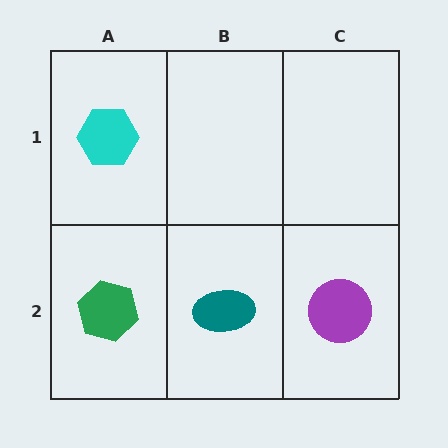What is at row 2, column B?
A teal ellipse.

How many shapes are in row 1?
1 shape.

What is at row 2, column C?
A purple circle.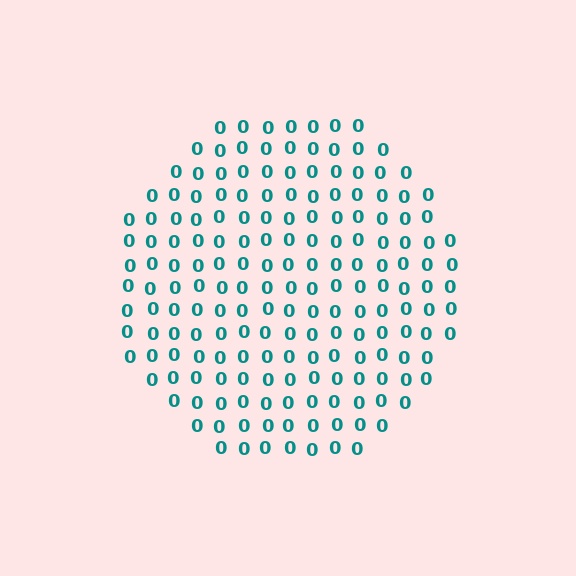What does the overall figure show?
The overall figure shows a circle.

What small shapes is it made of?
It is made of small digit 0's.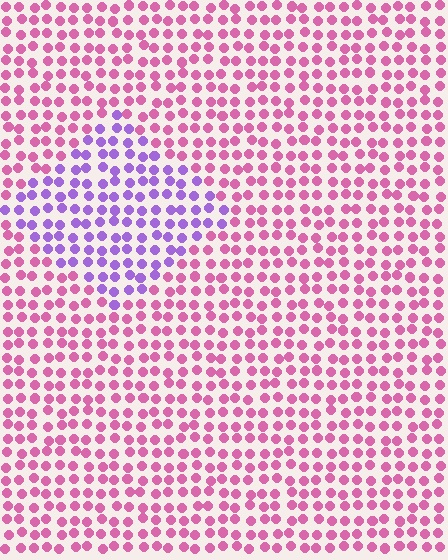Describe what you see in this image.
The image is filled with small pink elements in a uniform arrangement. A diamond-shaped region is visible where the elements are tinted to a slightly different hue, forming a subtle color boundary.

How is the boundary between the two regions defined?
The boundary is defined purely by a slight shift in hue (about 53 degrees). Spacing, size, and orientation are identical on both sides.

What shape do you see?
I see a diamond.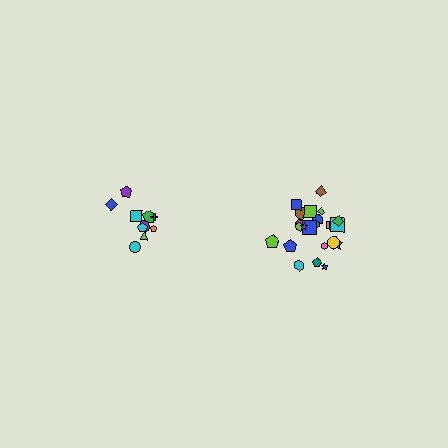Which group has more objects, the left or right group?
The right group.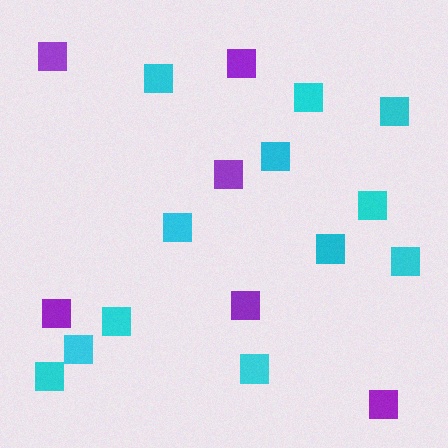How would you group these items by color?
There are 2 groups: one group of purple squares (6) and one group of cyan squares (12).